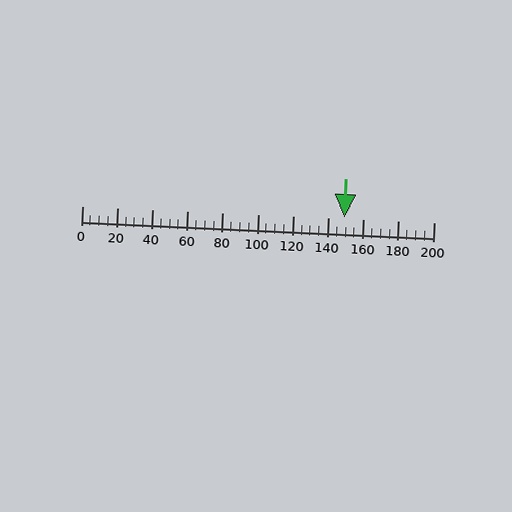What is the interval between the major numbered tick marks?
The major tick marks are spaced 20 units apart.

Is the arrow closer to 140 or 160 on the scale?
The arrow is closer to 140.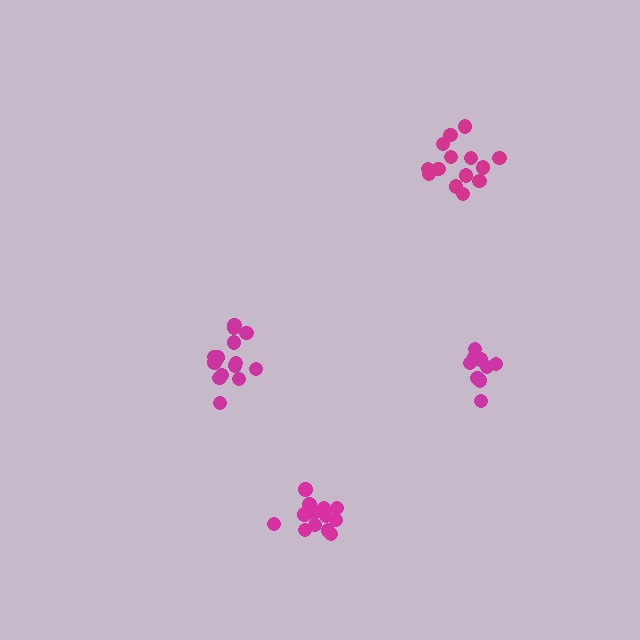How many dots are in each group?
Group 1: 14 dots, Group 2: 10 dots, Group 3: 15 dots, Group 4: 14 dots (53 total).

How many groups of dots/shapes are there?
There are 4 groups.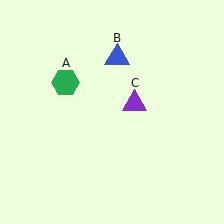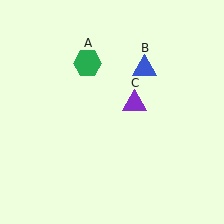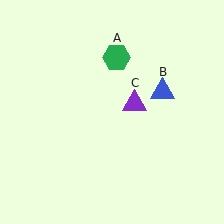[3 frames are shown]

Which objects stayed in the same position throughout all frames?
Purple triangle (object C) remained stationary.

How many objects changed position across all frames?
2 objects changed position: green hexagon (object A), blue triangle (object B).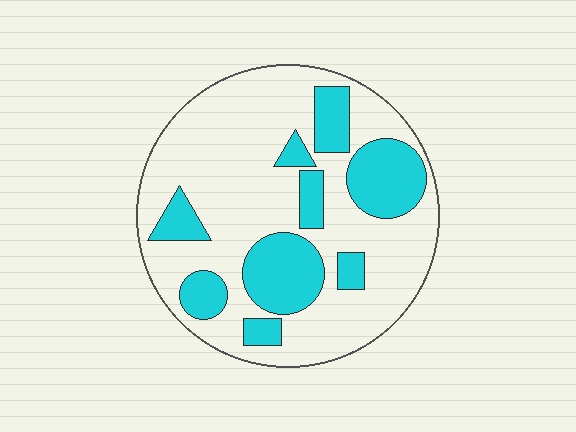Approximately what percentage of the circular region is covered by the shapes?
Approximately 30%.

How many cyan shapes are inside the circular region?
9.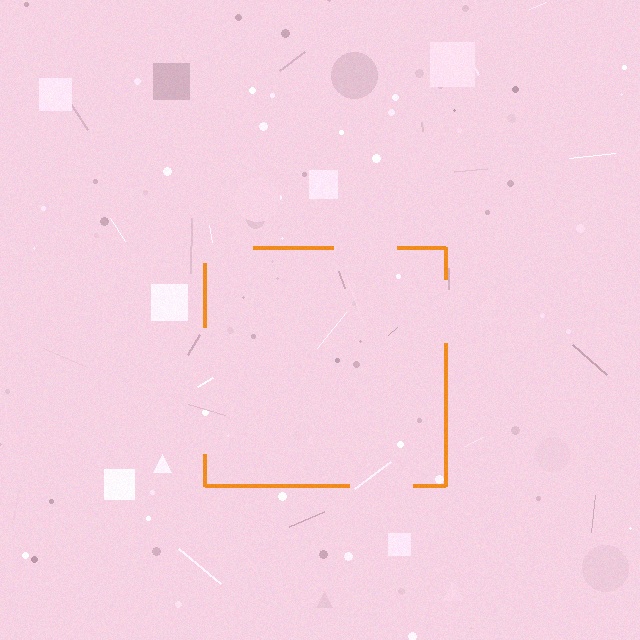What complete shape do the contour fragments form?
The contour fragments form a square.